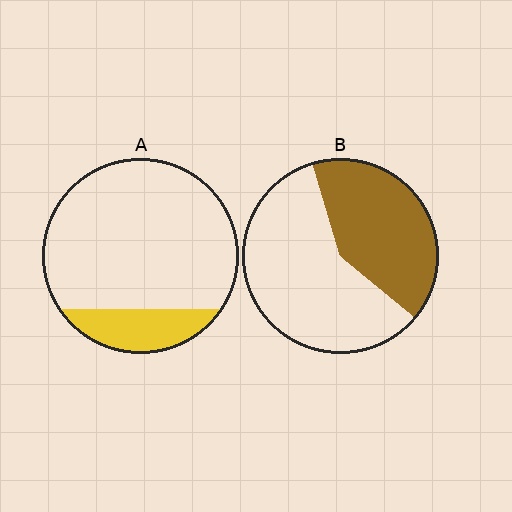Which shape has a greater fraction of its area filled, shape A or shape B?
Shape B.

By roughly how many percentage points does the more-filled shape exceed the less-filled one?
By roughly 25 percentage points (B over A).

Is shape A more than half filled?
No.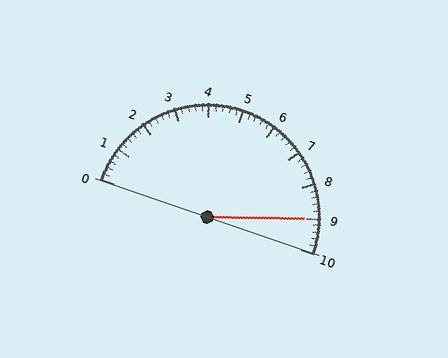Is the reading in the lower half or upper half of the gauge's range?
The reading is in the upper half of the range (0 to 10).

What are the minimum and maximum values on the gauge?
The gauge ranges from 0 to 10.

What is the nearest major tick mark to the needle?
The nearest major tick mark is 9.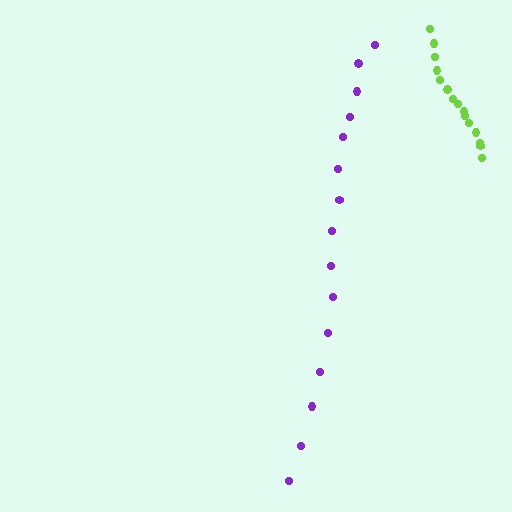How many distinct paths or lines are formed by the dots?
There are 2 distinct paths.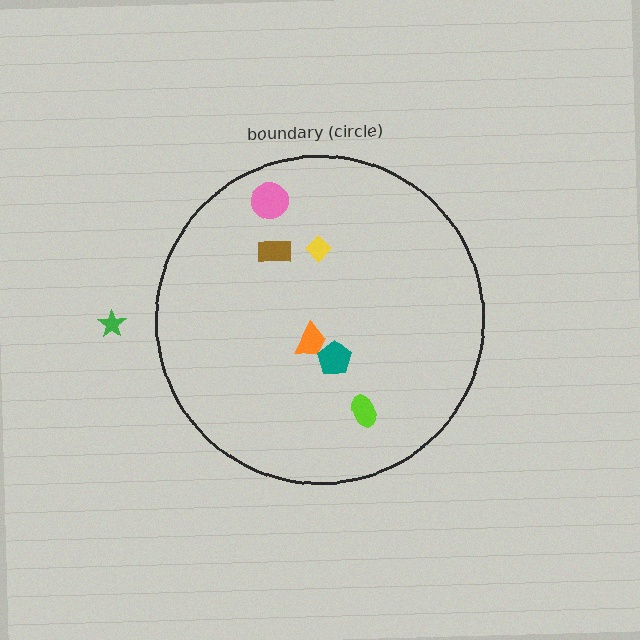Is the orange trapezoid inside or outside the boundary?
Inside.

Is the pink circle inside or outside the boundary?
Inside.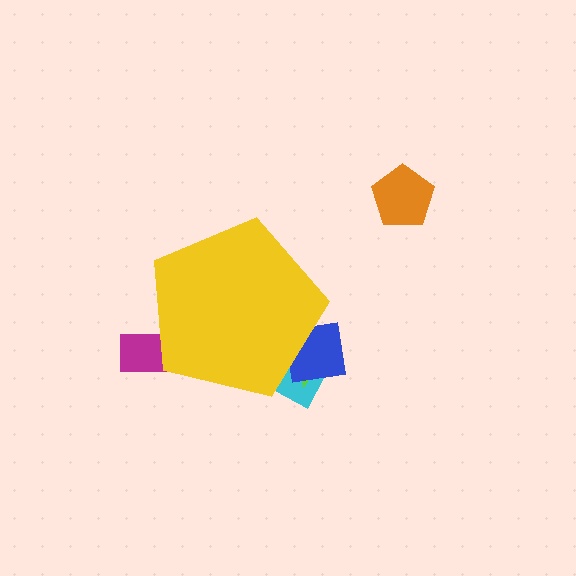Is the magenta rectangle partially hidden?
Yes, the magenta rectangle is partially hidden behind the yellow pentagon.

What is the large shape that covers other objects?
A yellow pentagon.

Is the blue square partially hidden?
Yes, the blue square is partially hidden behind the yellow pentagon.